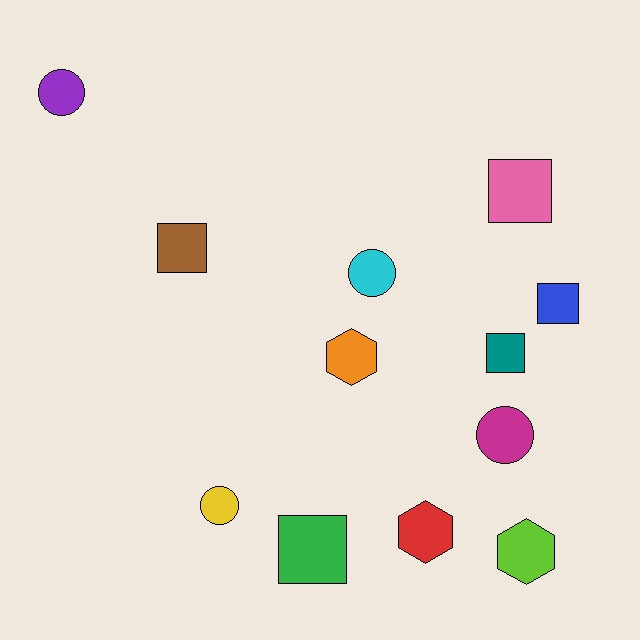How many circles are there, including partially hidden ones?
There are 4 circles.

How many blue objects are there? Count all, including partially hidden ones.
There is 1 blue object.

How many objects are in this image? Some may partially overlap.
There are 12 objects.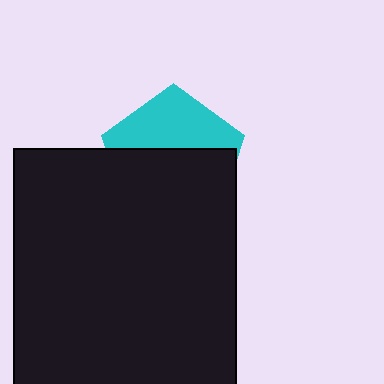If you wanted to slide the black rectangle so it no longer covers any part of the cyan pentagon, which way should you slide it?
Slide it down — that is the most direct way to separate the two shapes.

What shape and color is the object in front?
The object in front is a black rectangle.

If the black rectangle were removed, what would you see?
You would see the complete cyan pentagon.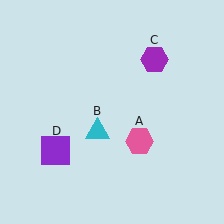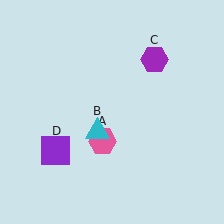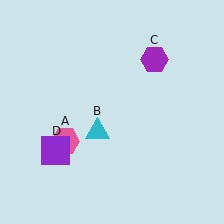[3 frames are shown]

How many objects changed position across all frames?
1 object changed position: pink hexagon (object A).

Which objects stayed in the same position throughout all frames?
Cyan triangle (object B) and purple hexagon (object C) and purple square (object D) remained stationary.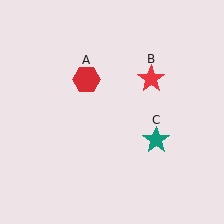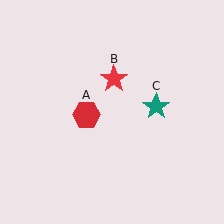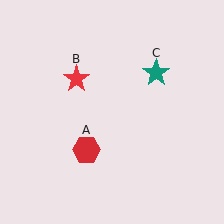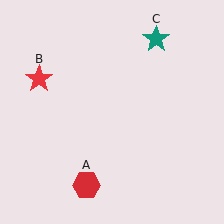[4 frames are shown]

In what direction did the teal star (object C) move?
The teal star (object C) moved up.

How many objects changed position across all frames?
3 objects changed position: red hexagon (object A), red star (object B), teal star (object C).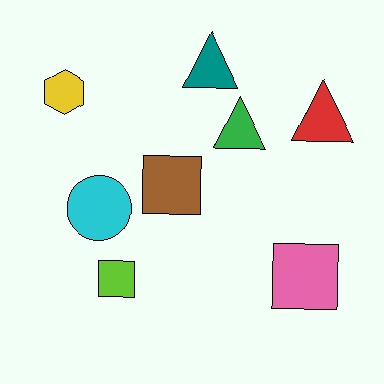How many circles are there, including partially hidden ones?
There is 1 circle.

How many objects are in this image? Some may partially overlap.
There are 8 objects.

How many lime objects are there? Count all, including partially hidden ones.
There is 1 lime object.